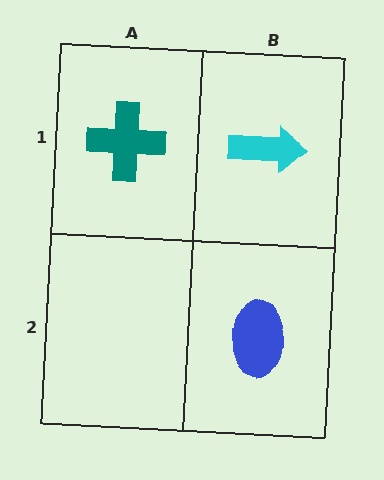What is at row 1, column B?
A cyan arrow.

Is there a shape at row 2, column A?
No, that cell is empty.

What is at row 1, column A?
A teal cross.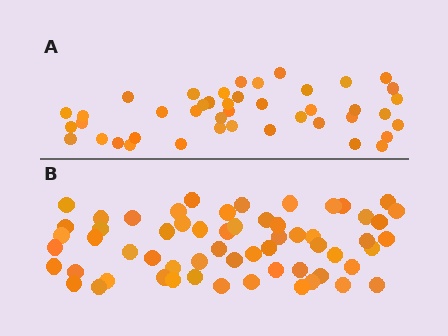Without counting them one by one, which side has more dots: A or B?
Region B (the bottom region) has more dots.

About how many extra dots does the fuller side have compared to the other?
Region B has approximately 15 more dots than region A.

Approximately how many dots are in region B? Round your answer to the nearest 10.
About 60 dots.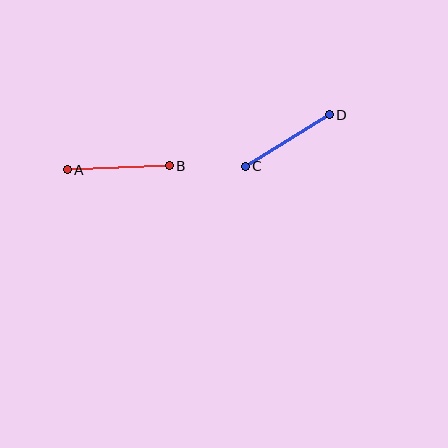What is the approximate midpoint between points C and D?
The midpoint is at approximately (287, 140) pixels.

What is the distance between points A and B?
The distance is approximately 102 pixels.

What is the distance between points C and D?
The distance is approximately 98 pixels.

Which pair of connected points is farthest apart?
Points A and B are farthest apart.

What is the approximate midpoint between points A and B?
The midpoint is at approximately (118, 168) pixels.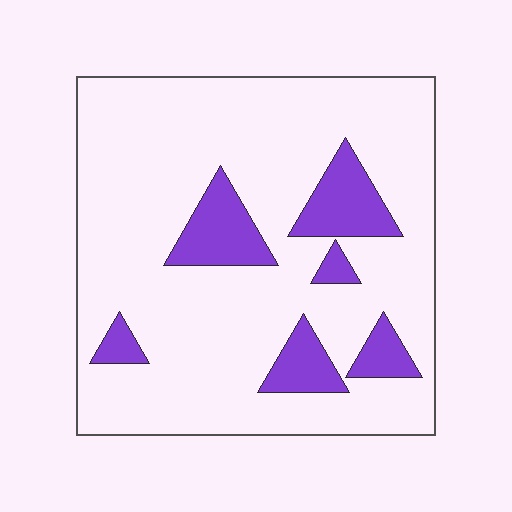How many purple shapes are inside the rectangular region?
6.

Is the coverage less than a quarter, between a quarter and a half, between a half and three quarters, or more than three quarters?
Less than a quarter.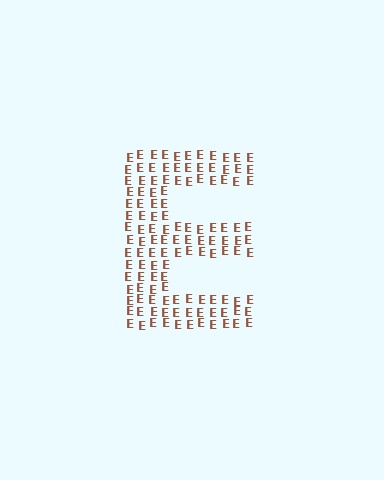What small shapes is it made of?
It is made of small letter E's.